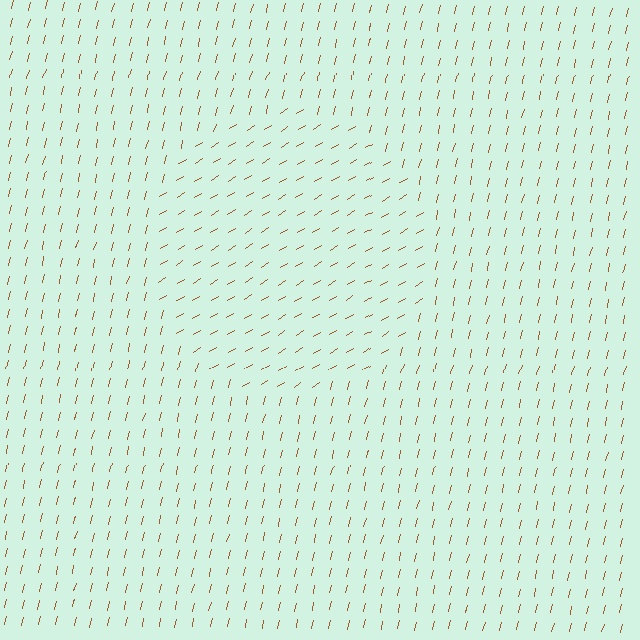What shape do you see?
I see a circle.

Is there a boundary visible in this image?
Yes, there is a texture boundary formed by a change in line orientation.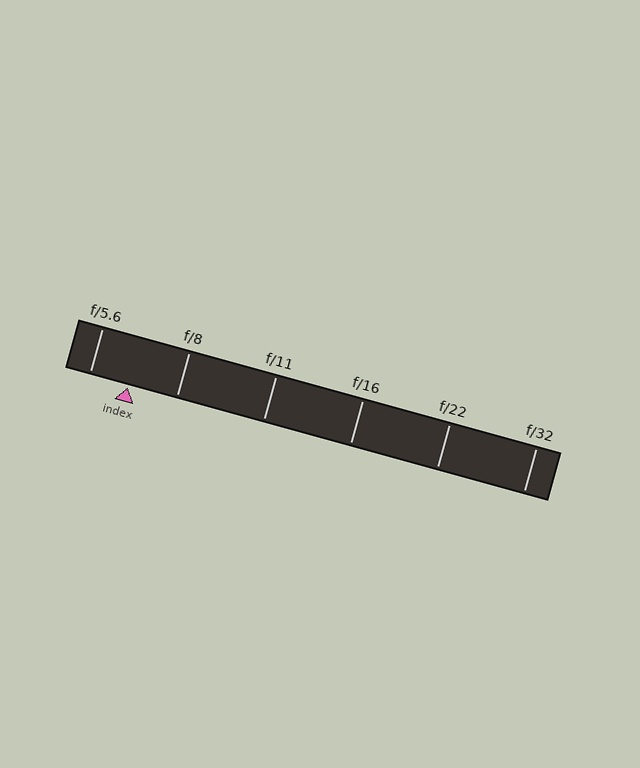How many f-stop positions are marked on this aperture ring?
There are 6 f-stop positions marked.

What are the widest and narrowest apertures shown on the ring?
The widest aperture shown is f/5.6 and the narrowest is f/32.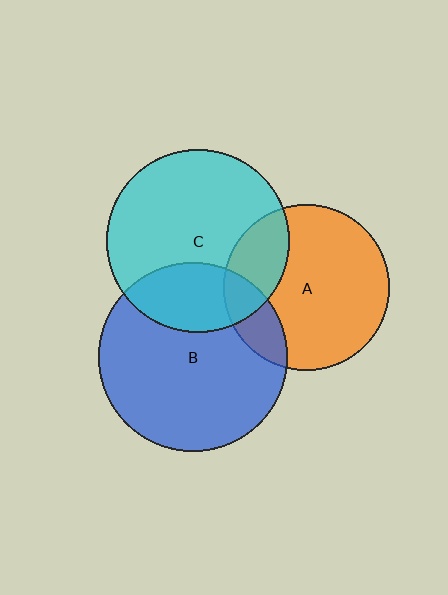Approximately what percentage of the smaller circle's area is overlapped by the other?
Approximately 25%.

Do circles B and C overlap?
Yes.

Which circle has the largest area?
Circle B (blue).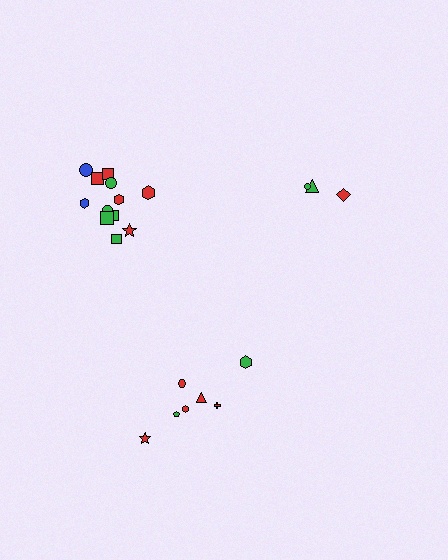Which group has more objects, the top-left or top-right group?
The top-left group.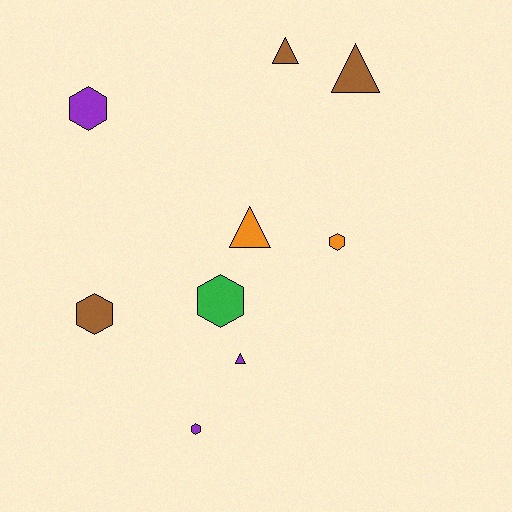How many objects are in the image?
There are 9 objects.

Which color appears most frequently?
Purple, with 3 objects.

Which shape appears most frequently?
Hexagon, with 5 objects.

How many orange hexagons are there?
There is 1 orange hexagon.